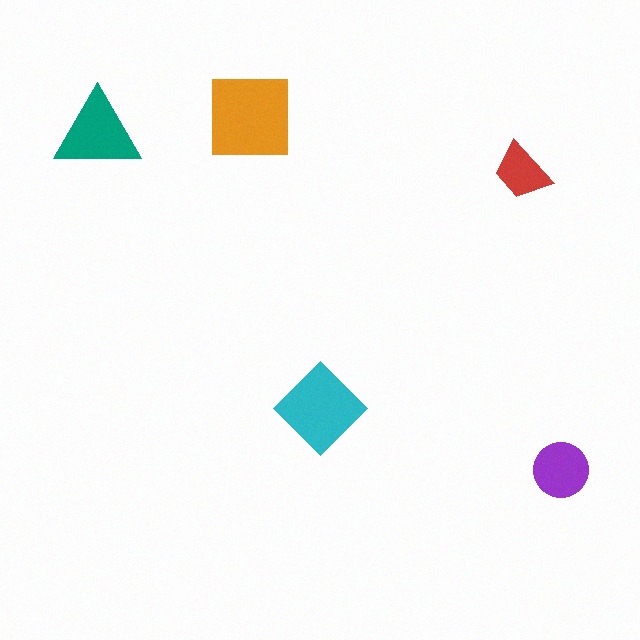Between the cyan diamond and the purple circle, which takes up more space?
The cyan diamond.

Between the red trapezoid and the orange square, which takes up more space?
The orange square.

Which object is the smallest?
The red trapezoid.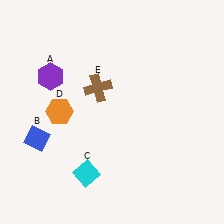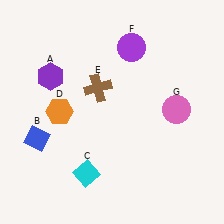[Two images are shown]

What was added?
A purple circle (F), a pink circle (G) were added in Image 2.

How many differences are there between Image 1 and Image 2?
There are 2 differences between the two images.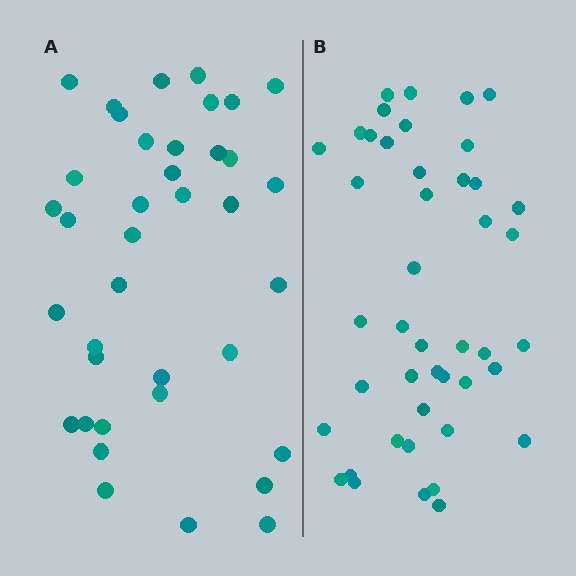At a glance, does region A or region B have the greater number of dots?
Region B (the right region) has more dots.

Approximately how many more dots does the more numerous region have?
Region B has about 6 more dots than region A.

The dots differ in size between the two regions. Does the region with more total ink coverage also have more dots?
No. Region A has more total ink coverage because its dots are larger, but region B actually contains more individual dots. Total area can be misleading — the number of items is what matters here.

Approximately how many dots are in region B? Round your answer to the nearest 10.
About 40 dots. (The exact count is 44, which rounds to 40.)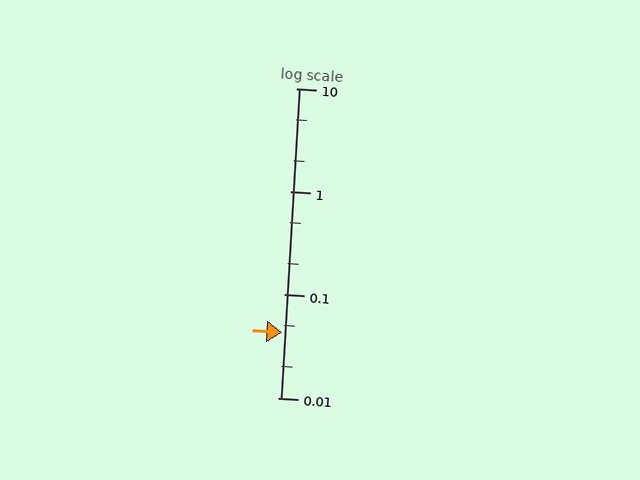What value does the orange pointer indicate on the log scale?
The pointer indicates approximately 0.043.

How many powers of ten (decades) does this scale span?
The scale spans 3 decades, from 0.01 to 10.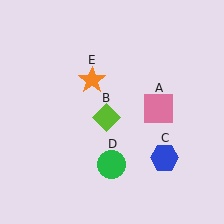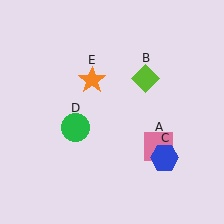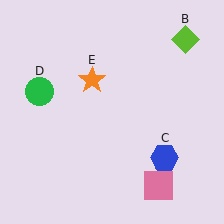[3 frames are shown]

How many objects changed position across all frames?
3 objects changed position: pink square (object A), lime diamond (object B), green circle (object D).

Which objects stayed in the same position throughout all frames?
Blue hexagon (object C) and orange star (object E) remained stationary.